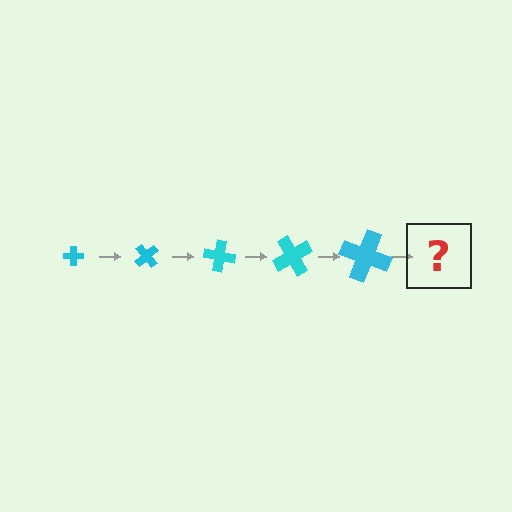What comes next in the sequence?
The next element should be a cross, larger than the previous one and rotated 250 degrees from the start.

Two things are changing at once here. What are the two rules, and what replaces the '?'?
The two rules are that the cross grows larger each step and it rotates 50 degrees each step. The '?' should be a cross, larger than the previous one and rotated 250 degrees from the start.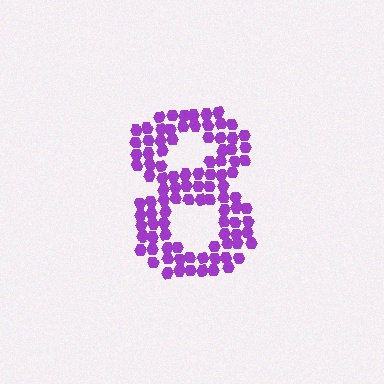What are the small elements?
The small elements are hexagons.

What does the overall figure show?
The overall figure shows the digit 8.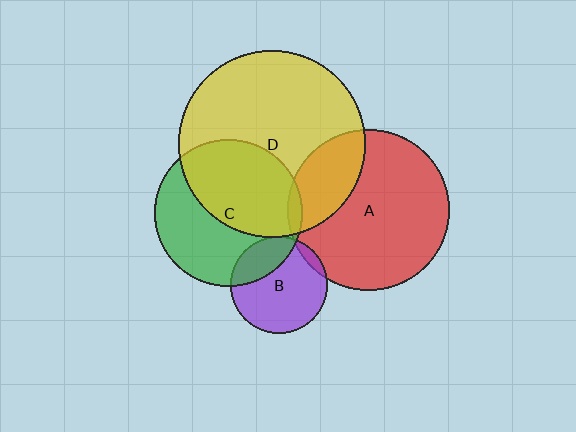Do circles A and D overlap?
Yes.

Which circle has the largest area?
Circle D (yellow).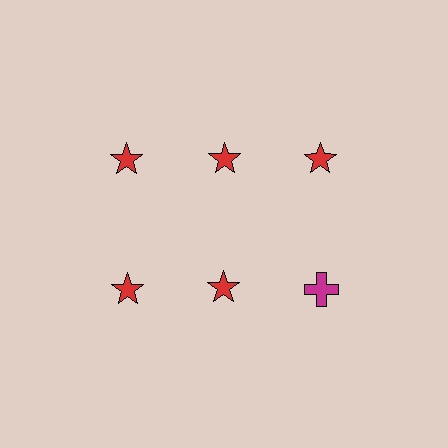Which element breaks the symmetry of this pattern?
The magenta cross in the second row, center column breaks the symmetry. All other shapes are red stars.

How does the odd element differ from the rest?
It differs in both color (magenta instead of red) and shape (cross instead of star).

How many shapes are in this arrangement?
There are 6 shapes arranged in a grid pattern.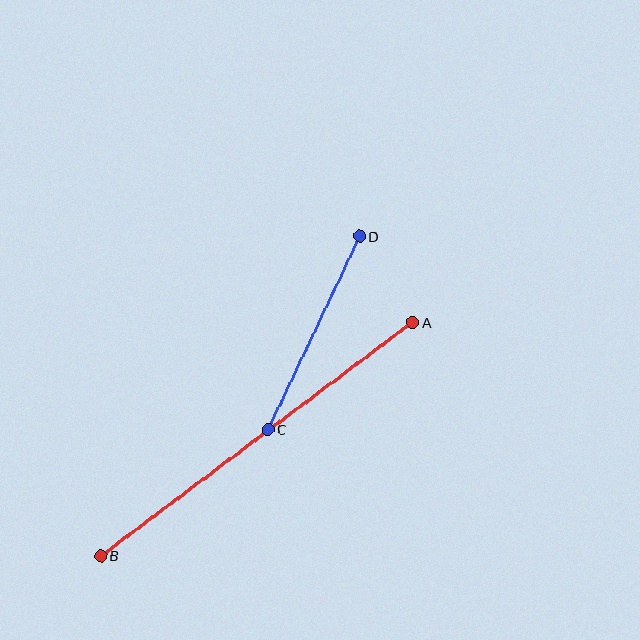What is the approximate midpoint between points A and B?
The midpoint is at approximately (257, 439) pixels.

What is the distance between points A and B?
The distance is approximately 390 pixels.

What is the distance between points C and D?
The distance is approximately 214 pixels.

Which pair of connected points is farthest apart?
Points A and B are farthest apart.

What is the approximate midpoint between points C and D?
The midpoint is at approximately (314, 333) pixels.